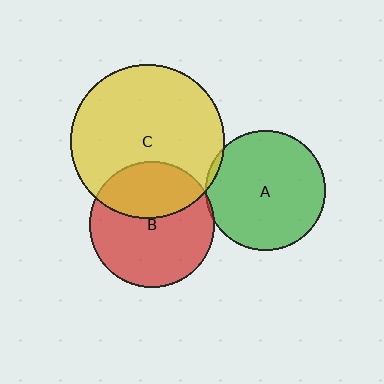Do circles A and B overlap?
Yes.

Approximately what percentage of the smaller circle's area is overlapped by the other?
Approximately 5%.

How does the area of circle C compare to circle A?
Approximately 1.7 times.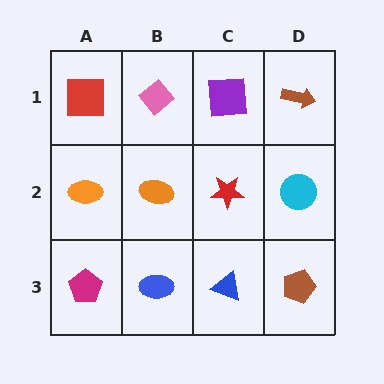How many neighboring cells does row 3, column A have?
2.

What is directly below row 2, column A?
A magenta pentagon.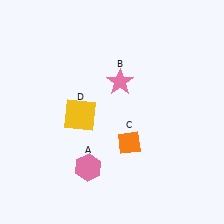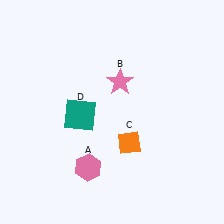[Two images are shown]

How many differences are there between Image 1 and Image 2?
There is 1 difference between the two images.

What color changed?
The square (D) changed from yellow in Image 1 to teal in Image 2.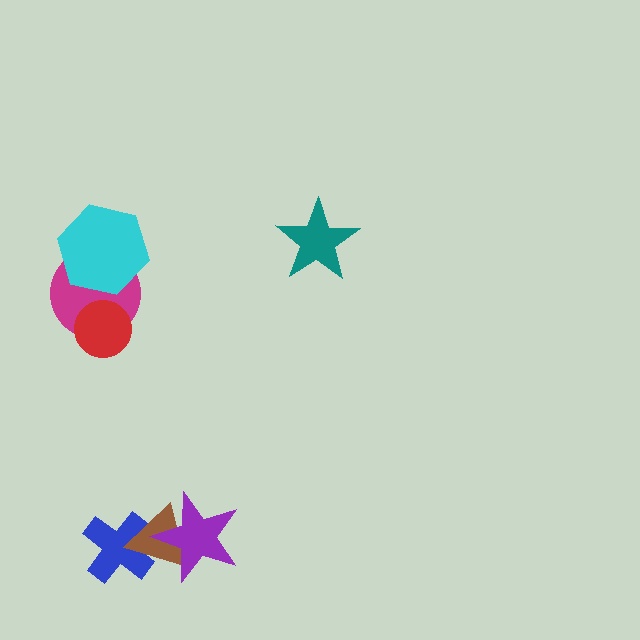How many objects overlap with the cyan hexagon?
1 object overlaps with the cyan hexagon.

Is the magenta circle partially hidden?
Yes, it is partially covered by another shape.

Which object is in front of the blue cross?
The brown triangle is in front of the blue cross.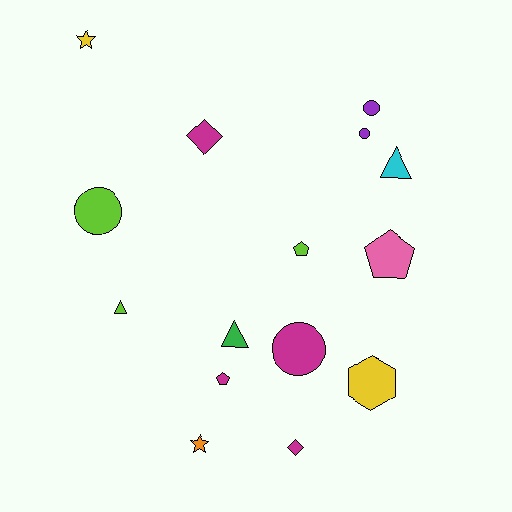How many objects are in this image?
There are 15 objects.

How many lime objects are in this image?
There are 3 lime objects.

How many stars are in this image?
There are 2 stars.